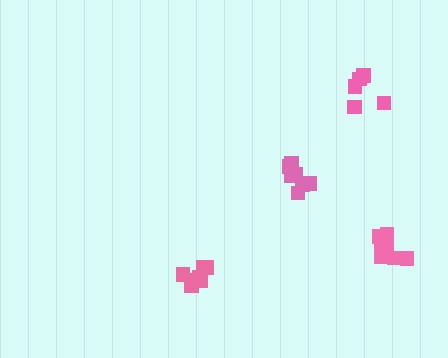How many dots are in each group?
Group 1: 7 dots, Group 2: 7 dots, Group 3: 11 dots, Group 4: 5 dots (30 total).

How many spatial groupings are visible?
There are 4 spatial groupings.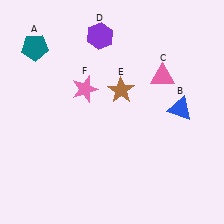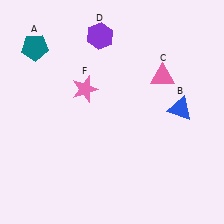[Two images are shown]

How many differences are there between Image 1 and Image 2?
There is 1 difference between the two images.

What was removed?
The brown star (E) was removed in Image 2.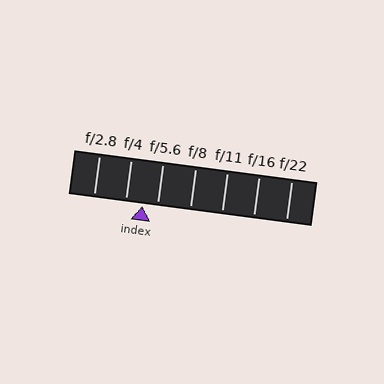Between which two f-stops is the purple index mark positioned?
The index mark is between f/4 and f/5.6.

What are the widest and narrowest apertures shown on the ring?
The widest aperture shown is f/2.8 and the narrowest is f/22.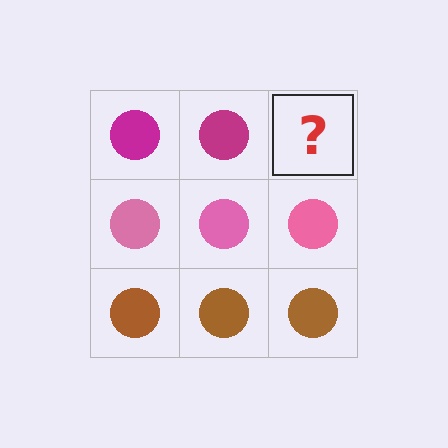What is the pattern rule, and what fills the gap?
The rule is that each row has a consistent color. The gap should be filled with a magenta circle.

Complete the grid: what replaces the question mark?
The question mark should be replaced with a magenta circle.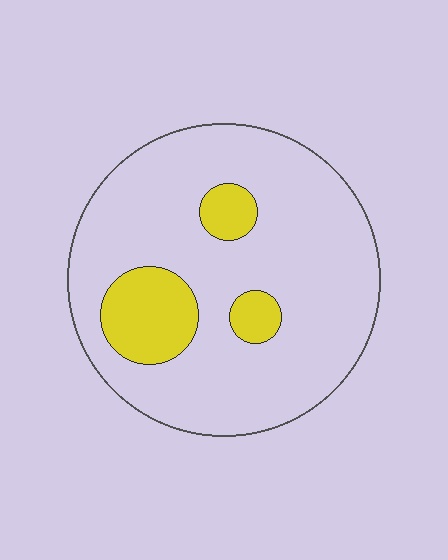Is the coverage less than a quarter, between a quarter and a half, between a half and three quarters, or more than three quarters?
Less than a quarter.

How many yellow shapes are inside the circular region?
3.